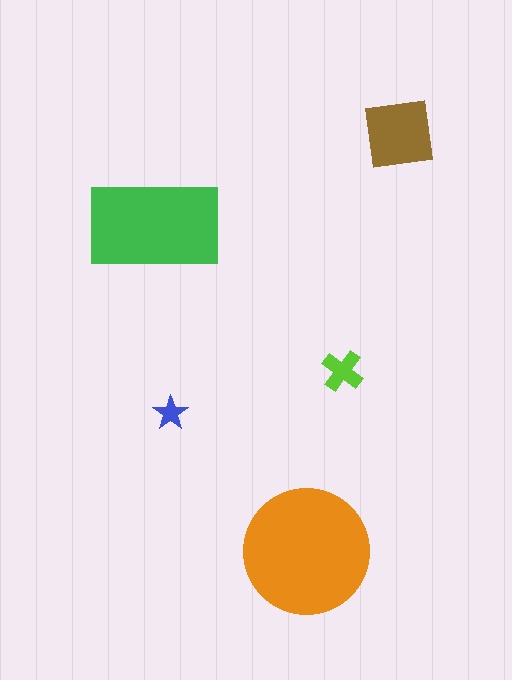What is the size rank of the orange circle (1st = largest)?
1st.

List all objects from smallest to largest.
The blue star, the lime cross, the brown square, the green rectangle, the orange circle.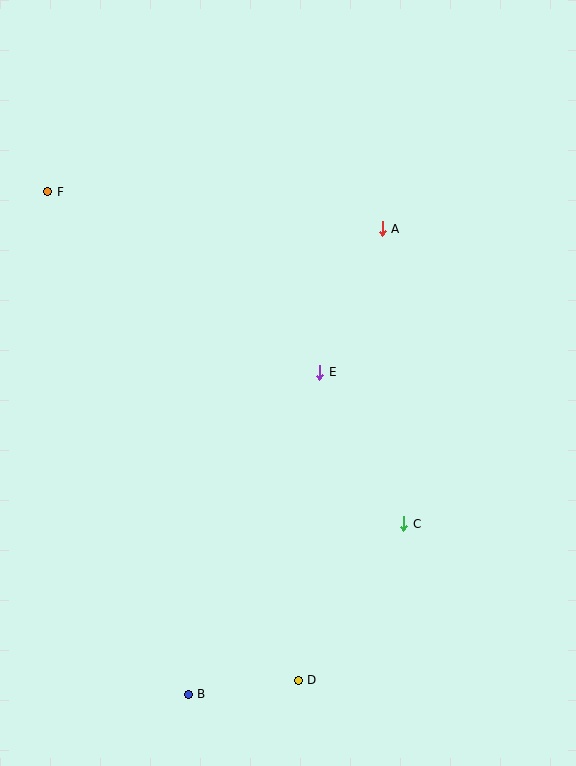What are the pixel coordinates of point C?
Point C is at (404, 524).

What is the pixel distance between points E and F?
The distance between E and F is 326 pixels.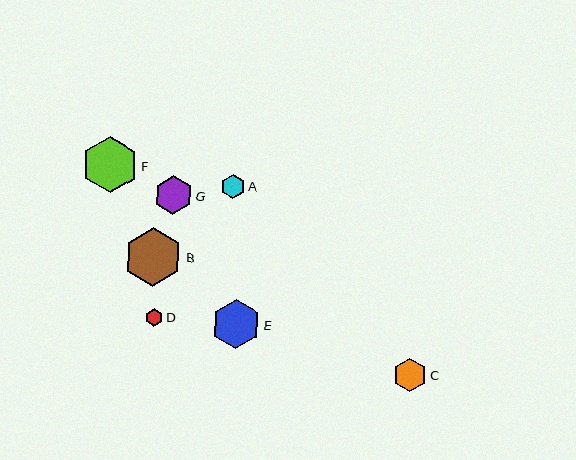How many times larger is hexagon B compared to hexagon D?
Hexagon B is approximately 3.4 times the size of hexagon D.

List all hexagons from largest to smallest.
From largest to smallest: B, F, E, G, C, A, D.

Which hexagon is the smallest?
Hexagon D is the smallest with a size of approximately 17 pixels.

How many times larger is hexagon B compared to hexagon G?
Hexagon B is approximately 1.5 times the size of hexagon G.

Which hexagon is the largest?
Hexagon B is the largest with a size of approximately 59 pixels.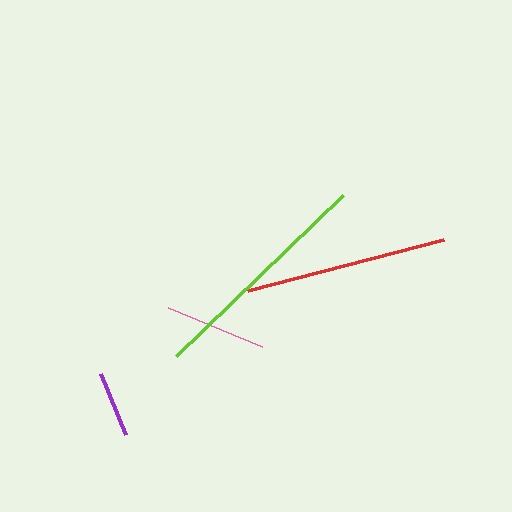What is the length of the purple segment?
The purple segment is approximately 65 pixels long.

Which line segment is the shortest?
The purple line is the shortest at approximately 65 pixels.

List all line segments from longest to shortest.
From longest to shortest: lime, red, pink, purple.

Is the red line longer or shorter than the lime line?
The lime line is longer than the red line.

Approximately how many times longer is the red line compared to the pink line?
The red line is approximately 2.0 times the length of the pink line.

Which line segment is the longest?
The lime line is the longest at approximately 232 pixels.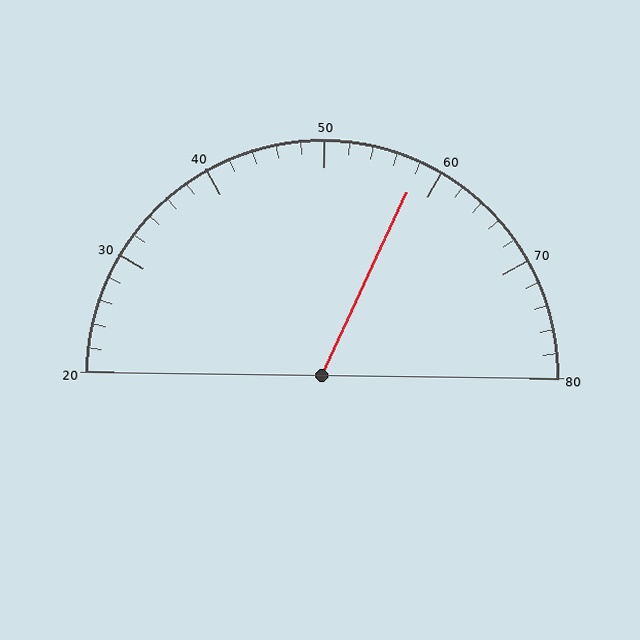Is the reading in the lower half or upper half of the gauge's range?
The reading is in the upper half of the range (20 to 80).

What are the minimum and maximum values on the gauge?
The gauge ranges from 20 to 80.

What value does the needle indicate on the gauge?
The needle indicates approximately 58.